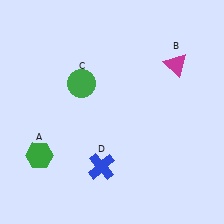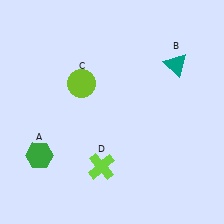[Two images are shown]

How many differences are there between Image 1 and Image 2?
There are 3 differences between the two images.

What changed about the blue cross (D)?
In Image 1, D is blue. In Image 2, it changed to lime.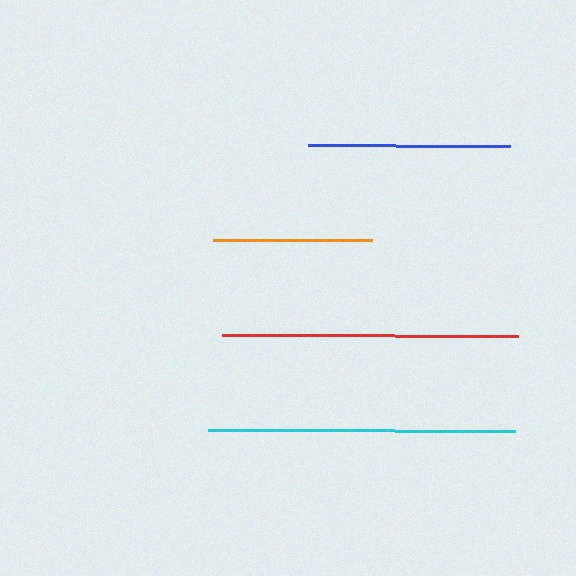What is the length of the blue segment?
The blue segment is approximately 202 pixels long.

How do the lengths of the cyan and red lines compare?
The cyan and red lines are approximately the same length.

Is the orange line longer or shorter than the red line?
The red line is longer than the orange line.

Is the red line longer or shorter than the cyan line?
The cyan line is longer than the red line.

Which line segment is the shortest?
The orange line is the shortest at approximately 160 pixels.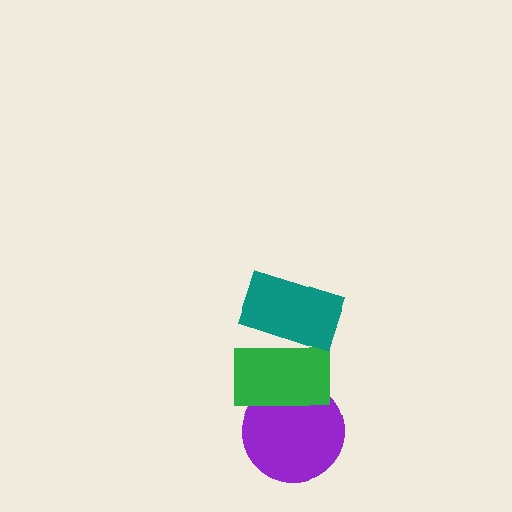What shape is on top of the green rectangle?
The teal rectangle is on top of the green rectangle.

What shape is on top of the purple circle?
The green rectangle is on top of the purple circle.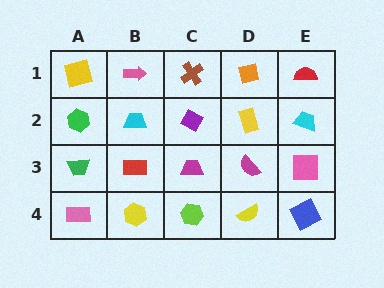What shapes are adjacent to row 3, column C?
A purple diamond (row 2, column C), a lime hexagon (row 4, column C), a red rectangle (row 3, column B), a magenta semicircle (row 3, column D).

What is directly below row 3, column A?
A pink rectangle.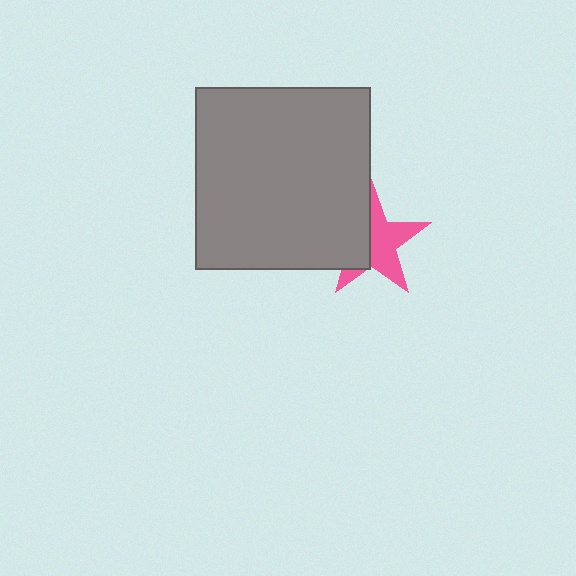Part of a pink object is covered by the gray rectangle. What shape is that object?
It is a star.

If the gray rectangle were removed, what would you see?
You would see the complete pink star.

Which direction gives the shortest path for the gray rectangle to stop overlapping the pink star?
Moving left gives the shortest separation.